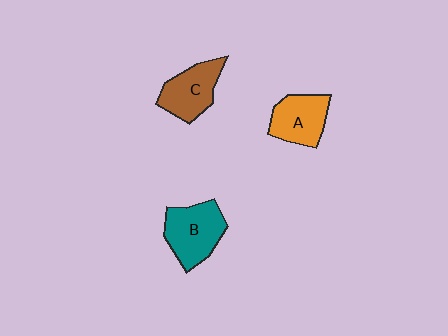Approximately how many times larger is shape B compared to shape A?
Approximately 1.2 times.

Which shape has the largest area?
Shape B (teal).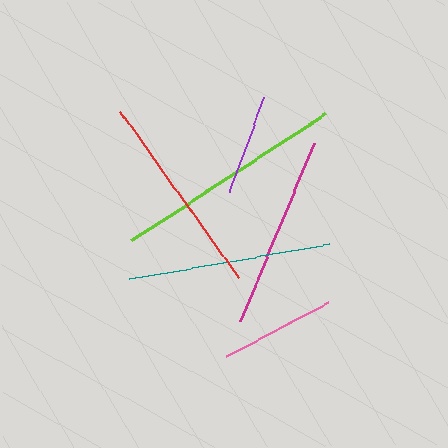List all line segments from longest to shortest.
From longest to shortest: lime, red, teal, magenta, pink, purple.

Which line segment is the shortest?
The purple line is the shortest at approximately 101 pixels.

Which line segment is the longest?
The lime line is the longest at approximately 232 pixels.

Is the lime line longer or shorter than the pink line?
The lime line is longer than the pink line.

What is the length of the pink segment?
The pink segment is approximately 115 pixels long.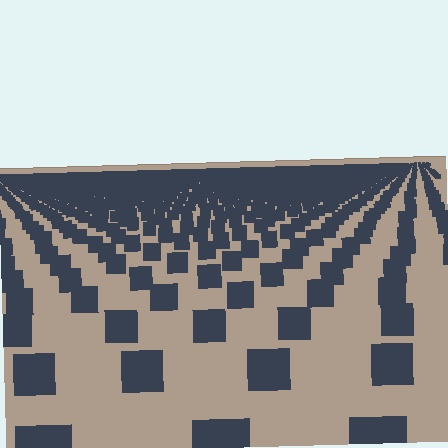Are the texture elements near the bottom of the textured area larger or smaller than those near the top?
Larger. Near the bottom, elements are closer to the viewer and appear at a bigger on-screen size.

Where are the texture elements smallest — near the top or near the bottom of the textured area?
Near the top.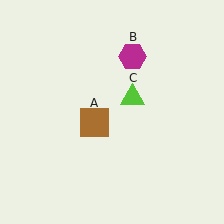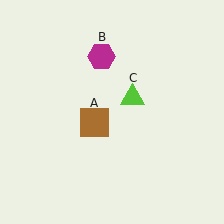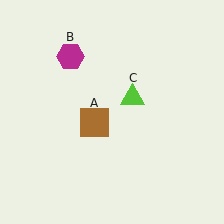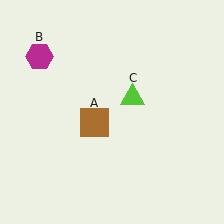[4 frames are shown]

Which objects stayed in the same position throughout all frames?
Brown square (object A) and lime triangle (object C) remained stationary.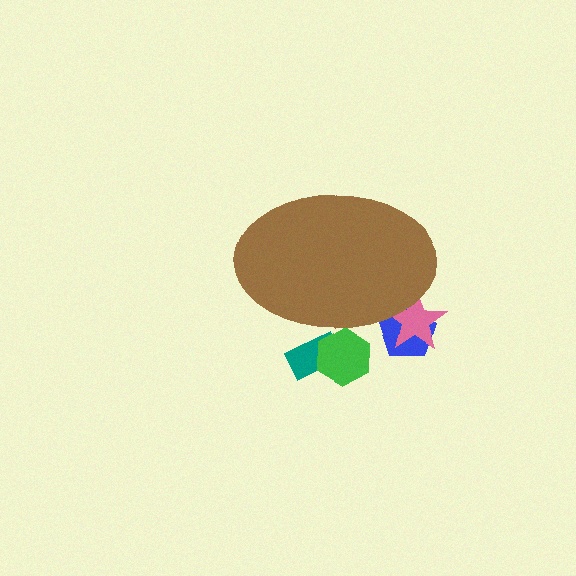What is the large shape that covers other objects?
A brown ellipse.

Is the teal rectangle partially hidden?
Yes, the teal rectangle is partially hidden behind the brown ellipse.